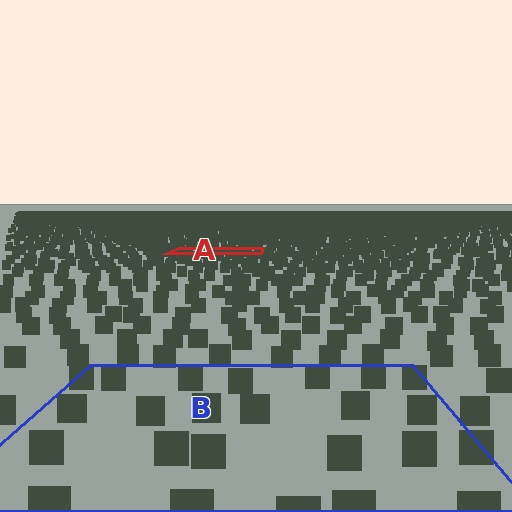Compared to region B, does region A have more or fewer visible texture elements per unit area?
Region A has more texture elements per unit area — they are packed more densely because it is farther away.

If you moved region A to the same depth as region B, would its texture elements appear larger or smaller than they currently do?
They would appear larger. At a closer depth, the same texture elements are projected at a bigger on-screen size.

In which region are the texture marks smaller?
The texture marks are smaller in region A, because it is farther away.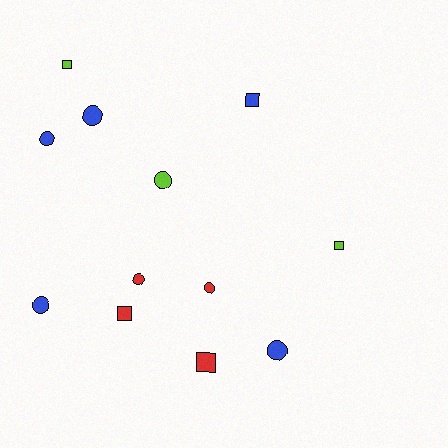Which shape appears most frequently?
Circle, with 7 objects.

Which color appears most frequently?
Blue, with 5 objects.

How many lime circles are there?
There is 1 lime circle.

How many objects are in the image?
There are 12 objects.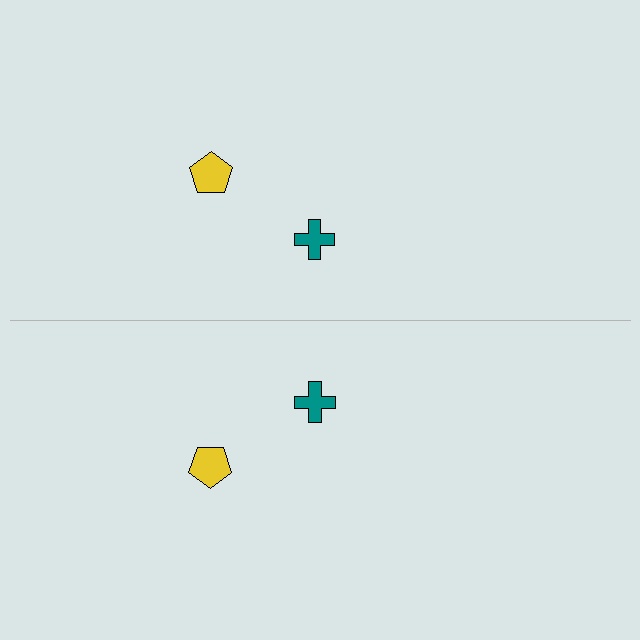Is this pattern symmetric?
Yes, this pattern has bilateral (reflection) symmetry.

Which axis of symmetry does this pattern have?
The pattern has a horizontal axis of symmetry running through the center of the image.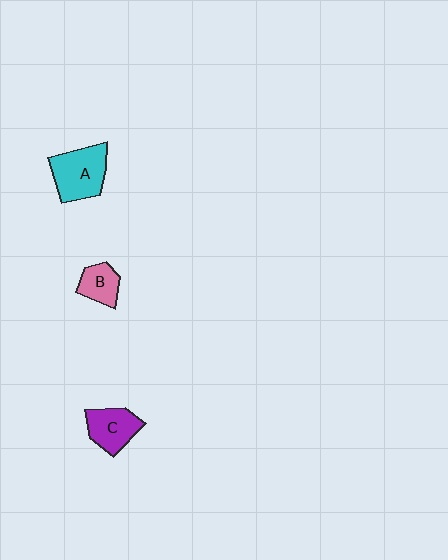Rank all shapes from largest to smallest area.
From largest to smallest: A (cyan), C (purple), B (pink).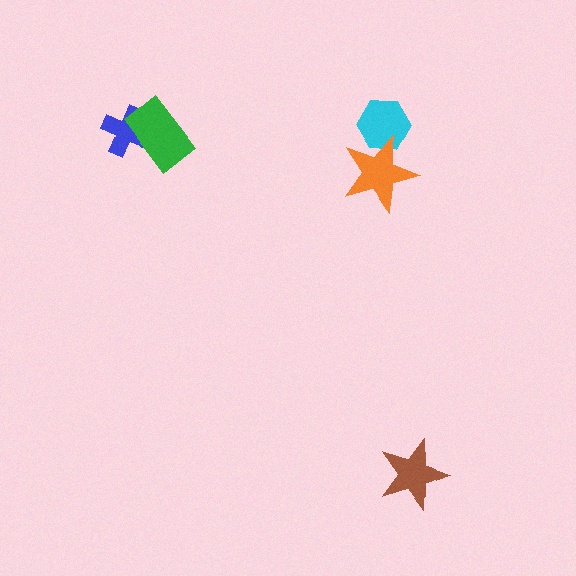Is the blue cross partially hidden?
Yes, it is partially covered by another shape.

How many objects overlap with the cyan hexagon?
1 object overlaps with the cyan hexagon.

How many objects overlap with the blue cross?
1 object overlaps with the blue cross.